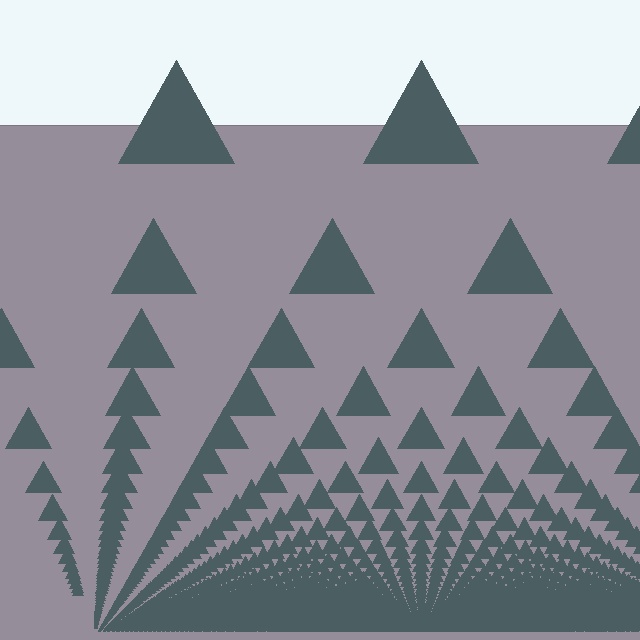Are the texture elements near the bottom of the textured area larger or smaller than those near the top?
Smaller. The gradient is inverted — elements near the bottom are smaller and denser.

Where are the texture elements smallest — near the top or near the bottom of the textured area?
Near the bottom.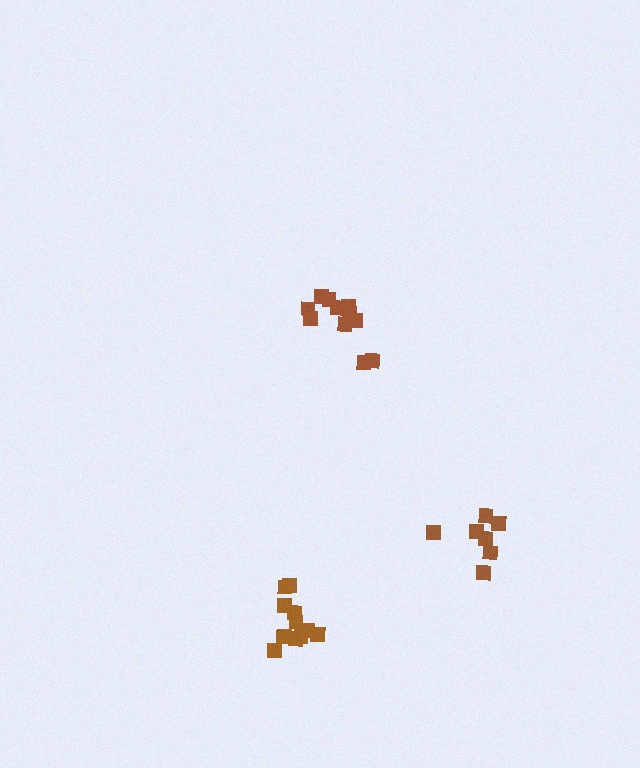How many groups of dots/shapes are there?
There are 3 groups.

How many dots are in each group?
Group 1: 11 dots, Group 2: 11 dots, Group 3: 7 dots (29 total).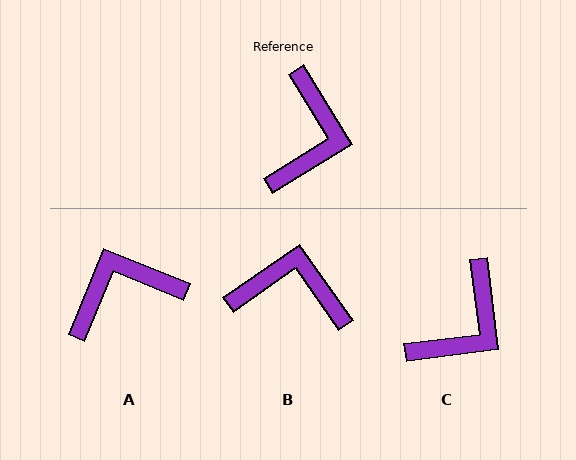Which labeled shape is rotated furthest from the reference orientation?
A, about 126 degrees away.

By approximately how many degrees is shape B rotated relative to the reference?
Approximately 93 degrees counter-clockwise.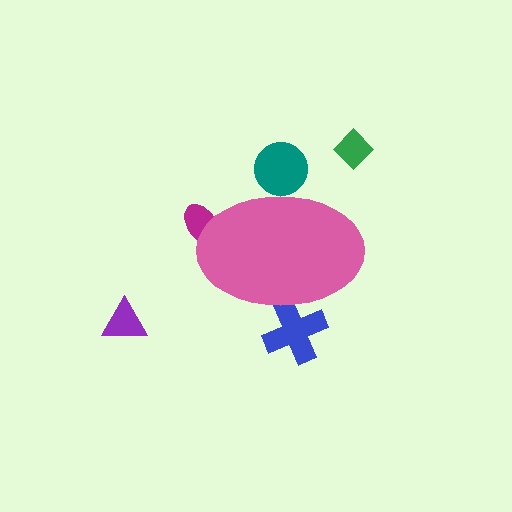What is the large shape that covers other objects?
A pink ellipse.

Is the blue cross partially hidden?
Yes, the blue cross is partially hidden behind the pink ellipse.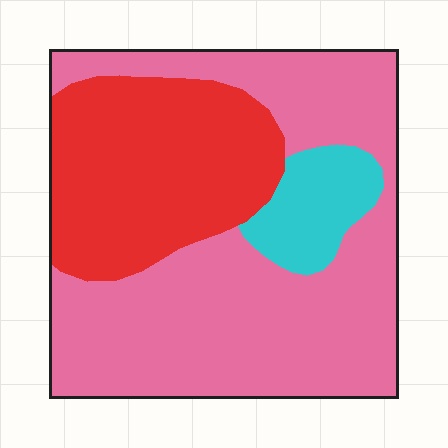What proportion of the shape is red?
Red covers around 30% of the shape.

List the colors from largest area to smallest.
From largest to smallest: pink, red, cyan.